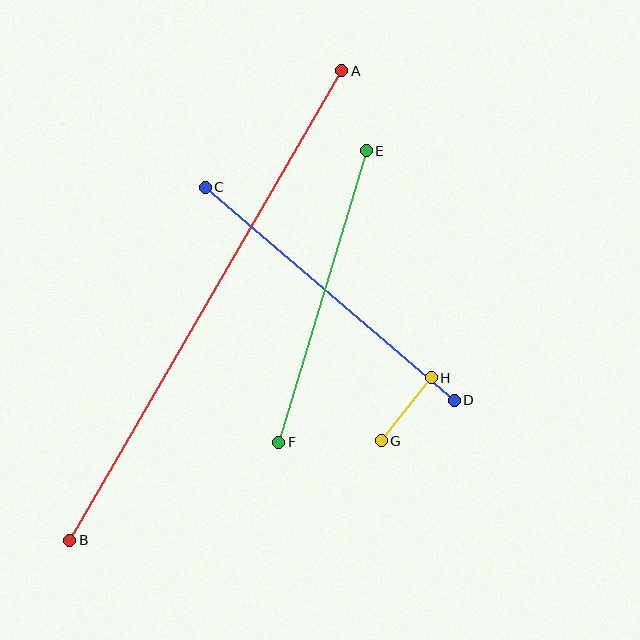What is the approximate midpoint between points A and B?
The midpoint is at approximately (206, 306) pixels.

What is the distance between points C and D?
The distance is approximately 328 pixels.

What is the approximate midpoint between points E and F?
The midpoint is at approximately (323, 296) pixels.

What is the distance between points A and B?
The distance is approximately 542 pixels.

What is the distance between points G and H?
The distance is approximately 80 pixels.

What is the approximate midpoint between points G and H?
The midpoint is at approximately (406, 409) pixels.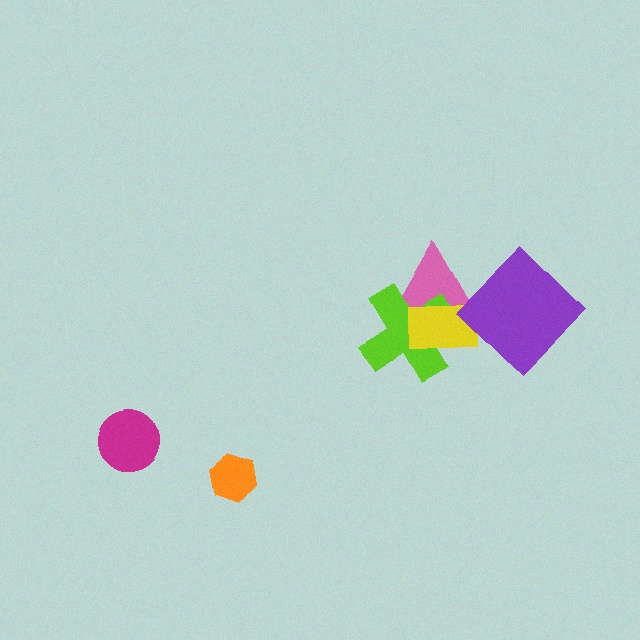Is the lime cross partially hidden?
Yes, it is partially covered by another shape.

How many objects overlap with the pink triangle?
2 objects overlap with the pink triangle.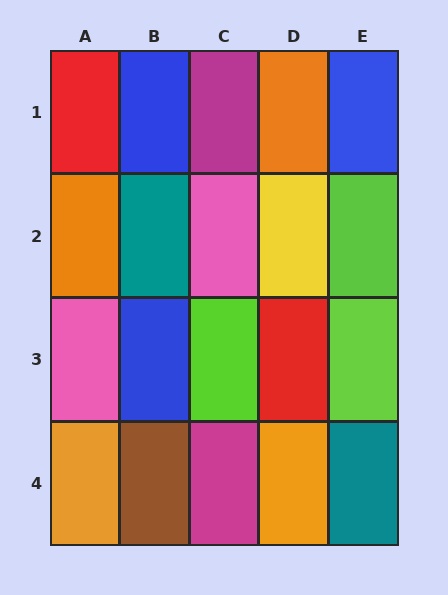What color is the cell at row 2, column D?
Yellow.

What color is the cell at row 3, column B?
Blue.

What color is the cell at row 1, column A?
Red.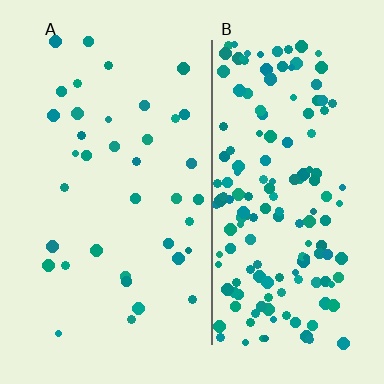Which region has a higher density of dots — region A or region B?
B (the right).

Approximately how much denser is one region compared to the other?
Approximately 4.5× — region B over region A.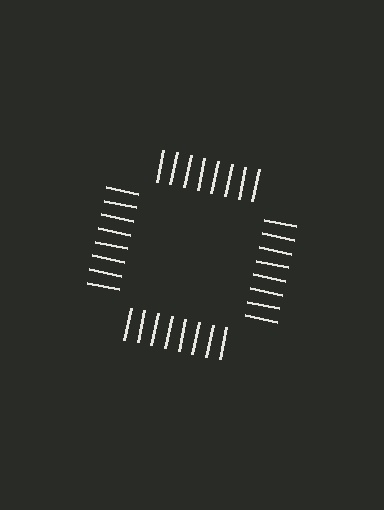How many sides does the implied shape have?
4 sides — the line-ends trace a square.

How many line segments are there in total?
32 — 8 along each of the 4 edges.